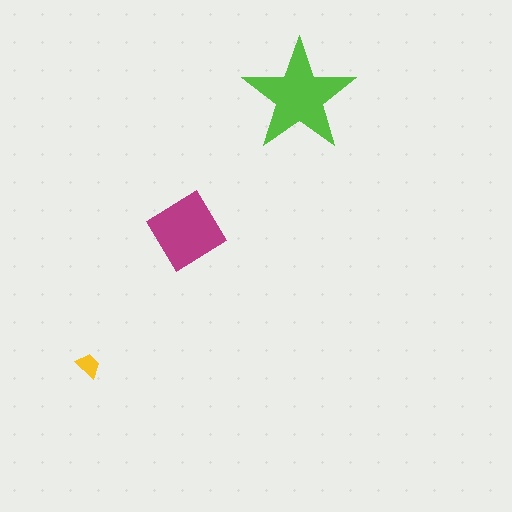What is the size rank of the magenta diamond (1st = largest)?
2nd.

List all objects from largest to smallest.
The lime star, the magenta diamond, the yellow trapezoid.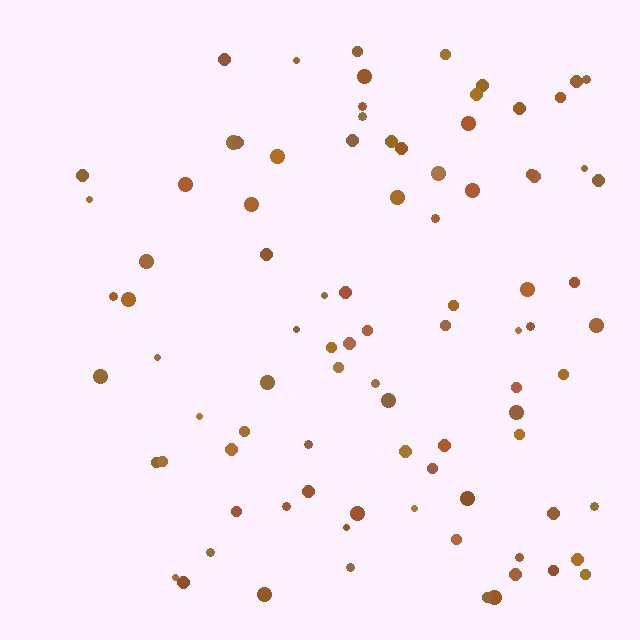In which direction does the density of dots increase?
From left to right, with the right side densest.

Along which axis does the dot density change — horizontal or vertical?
Horizontal.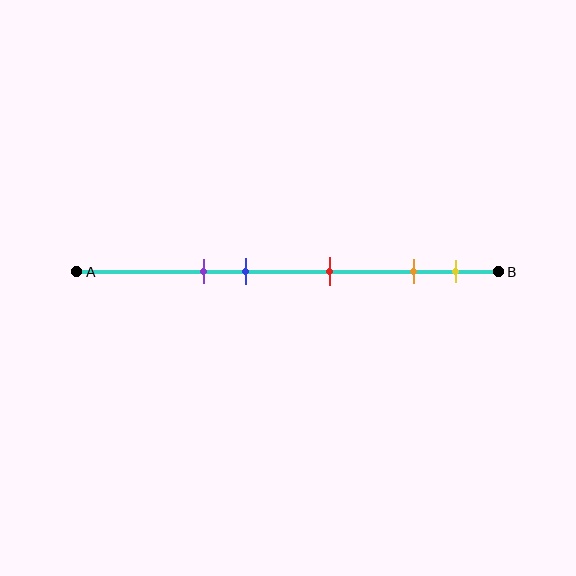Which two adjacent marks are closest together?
The orange and yellow marks are the closest adjacent pair.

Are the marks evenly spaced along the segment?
No, the marks are not evenly spaced.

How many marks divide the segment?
There are 5 marks dividing the segment.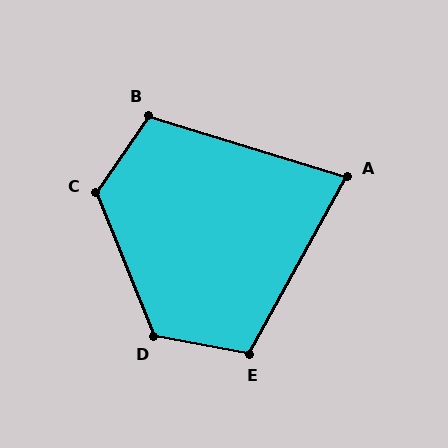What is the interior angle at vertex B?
Approximately 107 degrees (obtuse).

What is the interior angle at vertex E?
Approximately 109 degrees (obtuse).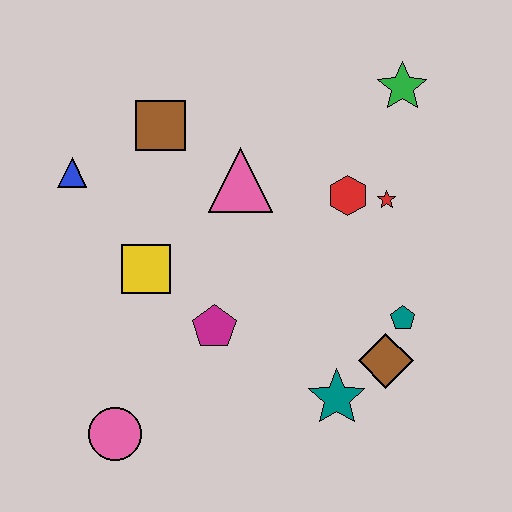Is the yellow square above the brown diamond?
Yes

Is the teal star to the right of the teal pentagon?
No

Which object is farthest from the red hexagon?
The pink circle is farthest from the red hexagon.